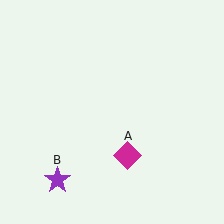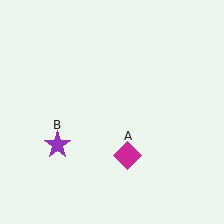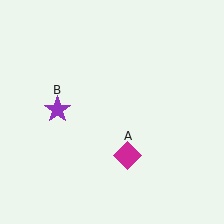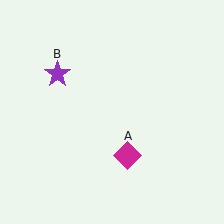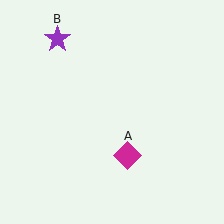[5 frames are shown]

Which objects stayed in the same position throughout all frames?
Magenta diamond (object A) remained stationary.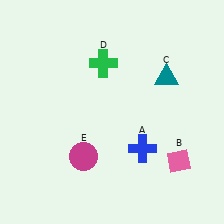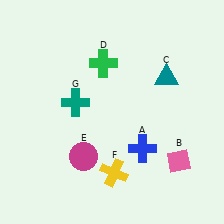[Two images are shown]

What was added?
A yellow cross (F), a teal cross (G) were added in Image 2.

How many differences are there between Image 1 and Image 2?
There are 2 differences between the two images.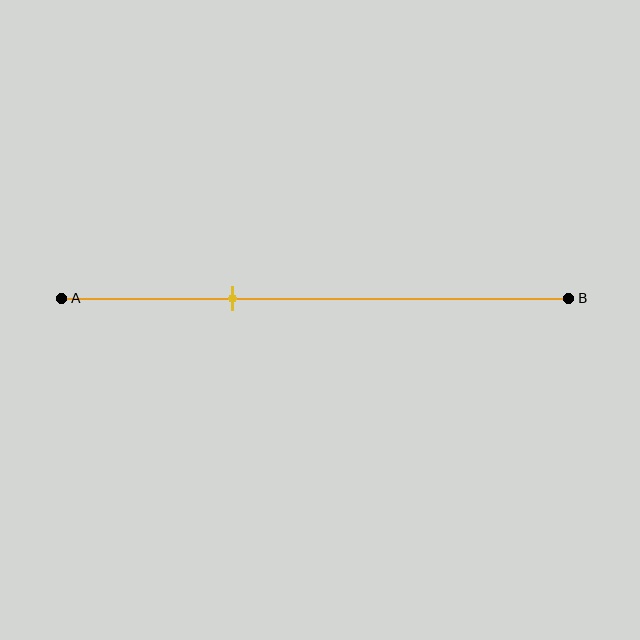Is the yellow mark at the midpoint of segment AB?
No, the mark is at about 35% from A, not at the 50% midpoint.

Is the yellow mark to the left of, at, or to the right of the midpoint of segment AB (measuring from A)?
The yellow mark is to the left of the midpoint of segment AB.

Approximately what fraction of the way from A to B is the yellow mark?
The yellow mark is approximately 35% of the way from A to B.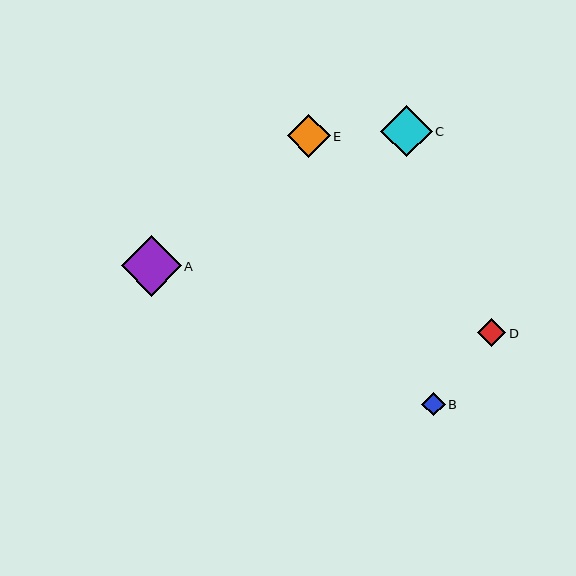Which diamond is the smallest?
Diamond B is the smallest with a size of approximately 24 pixels.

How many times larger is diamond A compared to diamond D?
Diamond A is approximately 2.1 times the size of diamond D.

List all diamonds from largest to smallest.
From largest to smallest: A, C, E, D, B.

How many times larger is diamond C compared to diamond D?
Diamond C is approximately 1.8 times the size of diamond D.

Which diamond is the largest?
Diamond A is the largest with a size of approximately 60 pixels.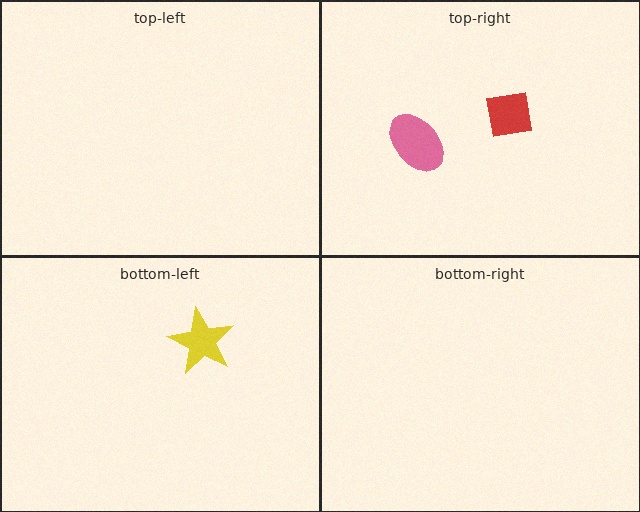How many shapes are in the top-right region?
2.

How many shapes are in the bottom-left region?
1.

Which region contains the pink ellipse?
The top-right region.